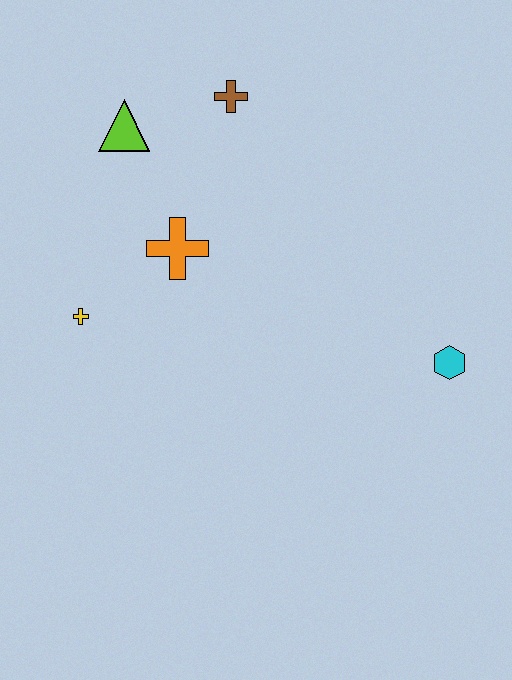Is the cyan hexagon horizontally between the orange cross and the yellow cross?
No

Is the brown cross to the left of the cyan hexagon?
Yes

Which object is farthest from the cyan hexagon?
The lime triangle is farthest from the cyan hexagon.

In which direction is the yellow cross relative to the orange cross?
The yellow cross is to the left of the orange cross.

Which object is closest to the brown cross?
The lime triangle is closest to the brown cross.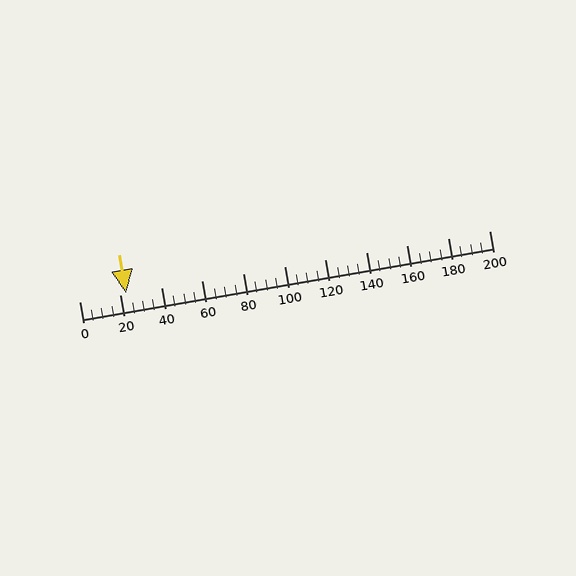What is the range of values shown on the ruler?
The ruler shows values from 0 to 200.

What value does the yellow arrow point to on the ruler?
The yellow arrow points to approximately 23.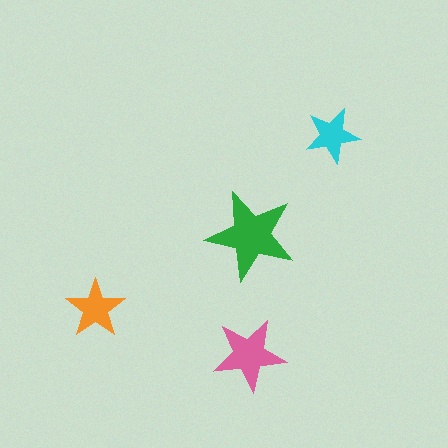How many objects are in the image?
There are 4 objects in the image.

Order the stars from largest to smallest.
the green one, the pink one, the orange one, the cyan one.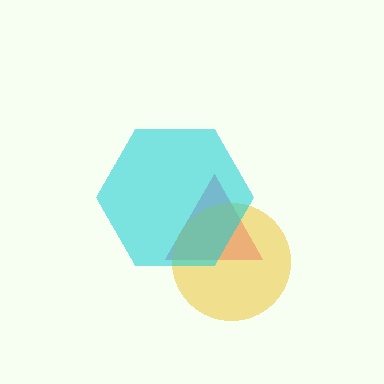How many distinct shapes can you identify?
There are 3 distinct shapes: a pink triangle, a yellow circle, a cyan hexagon.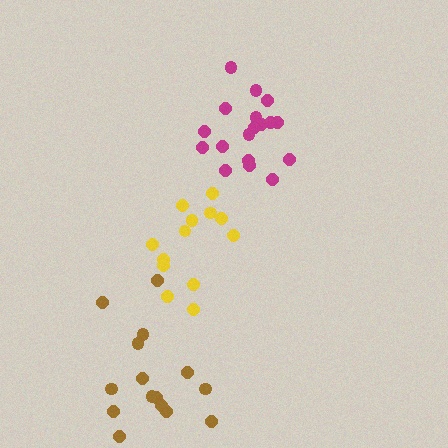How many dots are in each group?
Group 1: 13 dots, Group 2: 15 dots, Group 3: 18 dots (46 total).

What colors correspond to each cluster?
The clusters are colored: yellow, brown, magenta.